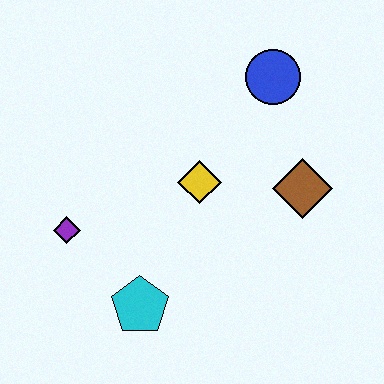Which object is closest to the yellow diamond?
The brown diamond is closest to the yellow diamond.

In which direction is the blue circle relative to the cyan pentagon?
The blue circle is above the cyan pentagon.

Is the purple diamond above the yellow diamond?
No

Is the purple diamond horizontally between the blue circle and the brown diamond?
No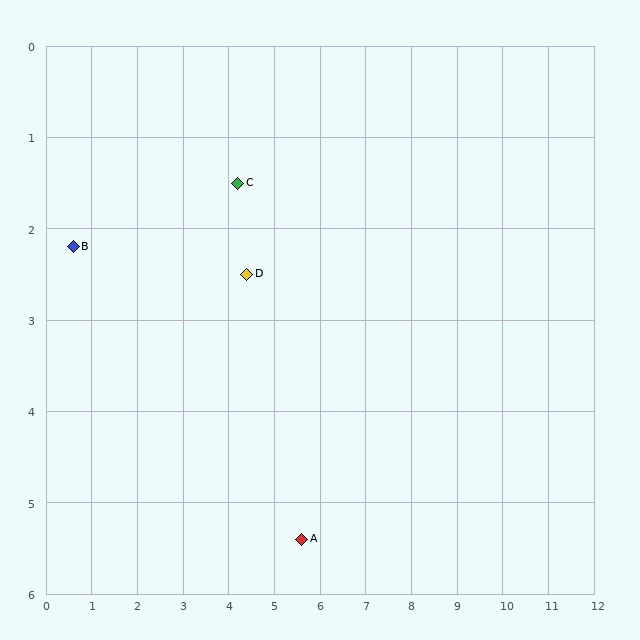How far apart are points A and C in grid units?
Points A and C are about 4.1 grid units apart.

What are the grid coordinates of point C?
Point C is at approximately (4.2, 1.5).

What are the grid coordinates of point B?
Point B is at approximately (0.6, 2.2).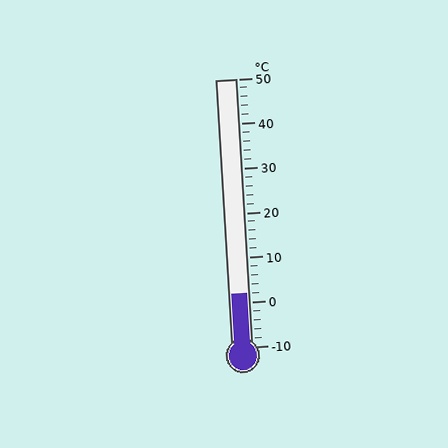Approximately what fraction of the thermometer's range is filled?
The thermometer is filled to approximately 20% of its range.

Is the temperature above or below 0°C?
The temperature is above 0°C.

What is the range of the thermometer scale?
The thermometer scale ranges from -10°C to 50°C.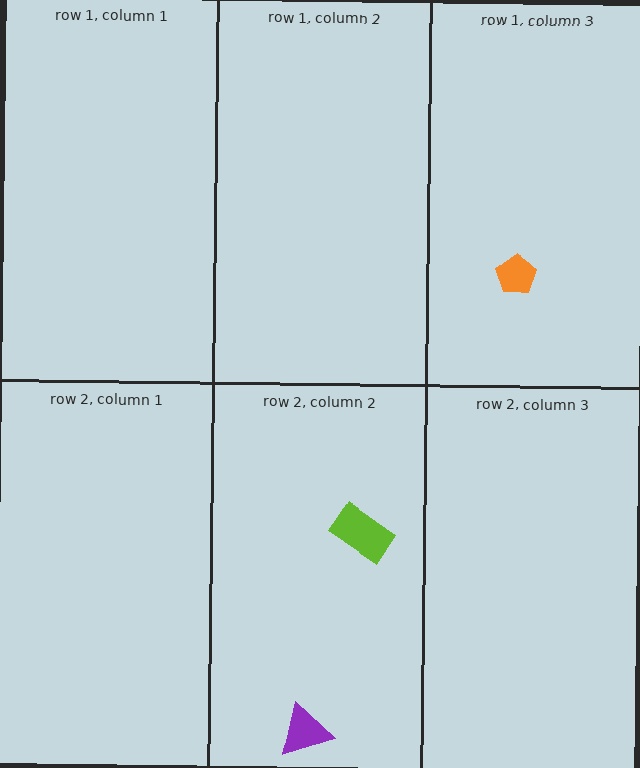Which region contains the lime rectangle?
The row 2, column 2 region.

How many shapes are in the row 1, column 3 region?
1.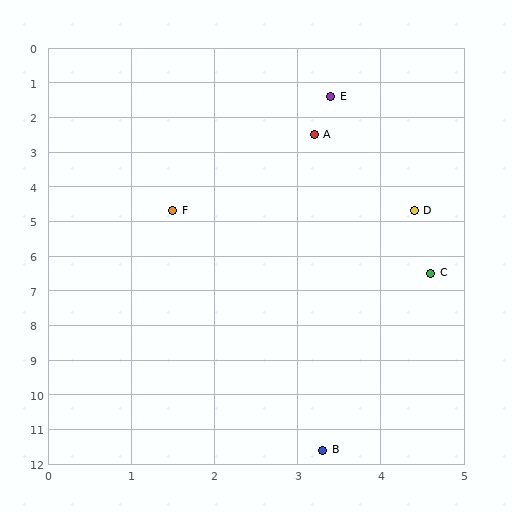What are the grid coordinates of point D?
Point D is at approximately (4.4, 4.7).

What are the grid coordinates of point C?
Point C is at approximately (4.6, 6.5).